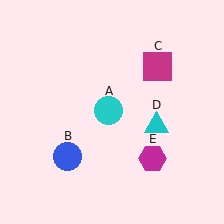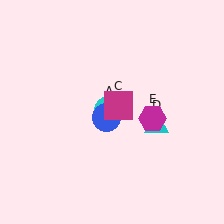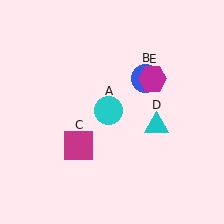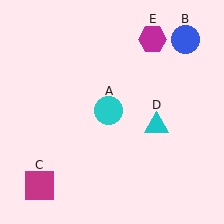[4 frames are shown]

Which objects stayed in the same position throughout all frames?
Cyan circle (object A) and cyan triangle (object D) remained stationary.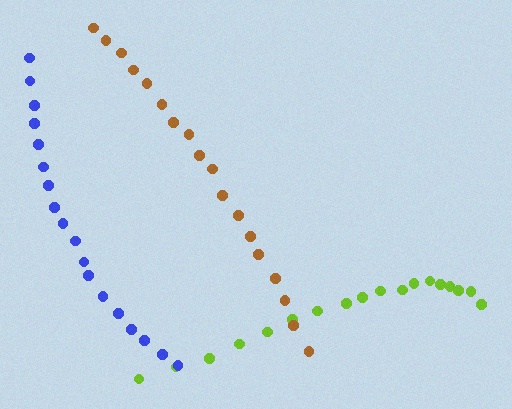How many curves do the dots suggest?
There are 3 distinct paths.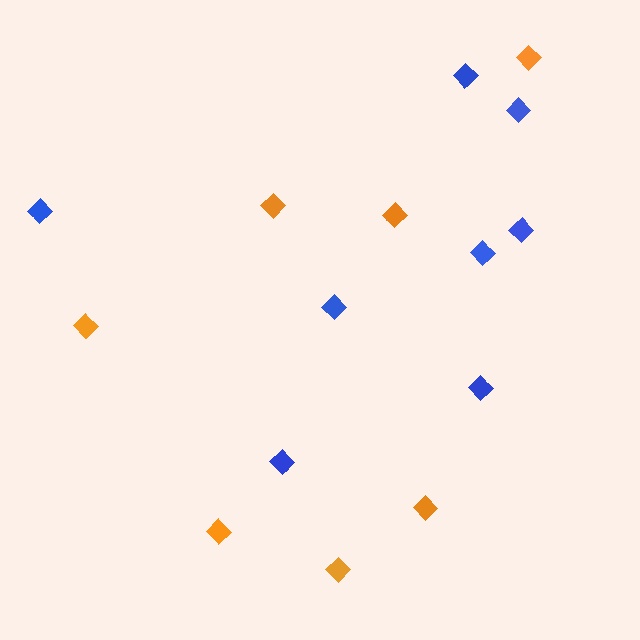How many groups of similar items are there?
There are 2 groups: one group of orange diamonds (7) and one group of blue diamonds (8).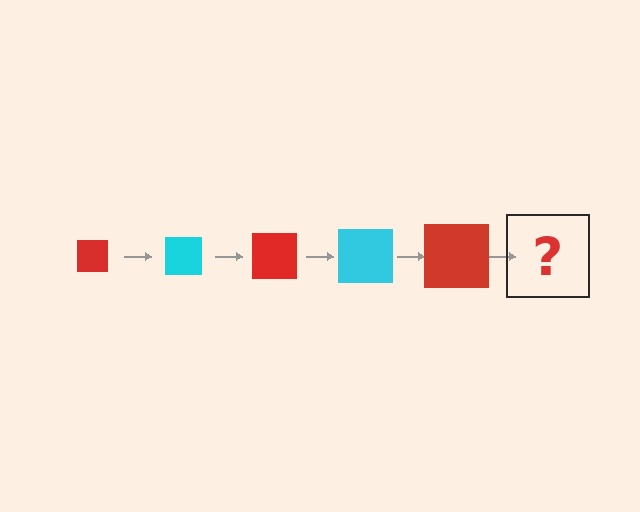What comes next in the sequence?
The next element should be a cyan square, larger than the previous one.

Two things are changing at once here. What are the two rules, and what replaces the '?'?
The two rules are that the square grows larger each step and the color cycles through red and cyan. The '?' should be a cyan square, larger than the previous one.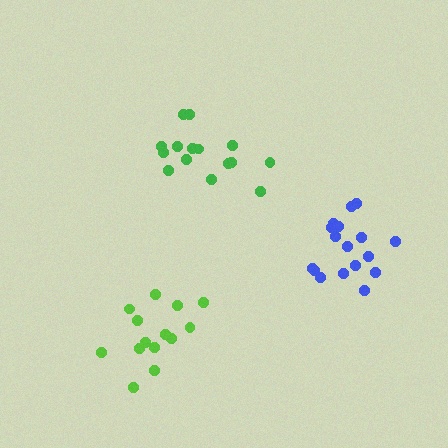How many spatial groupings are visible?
There are 3 spatial groupings.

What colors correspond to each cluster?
The clusters are colored: blue, green, lime.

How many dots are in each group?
Group 1: 17 dots, Group 2: 15 dots, Group 3: 14 dots (46 total).